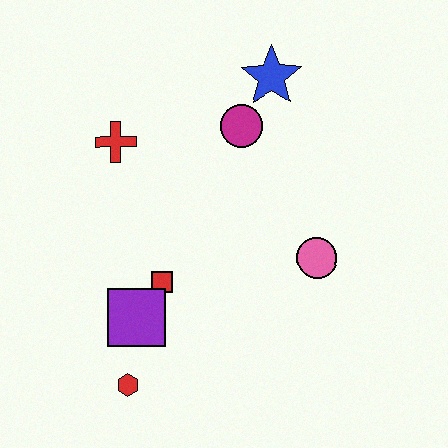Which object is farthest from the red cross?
The red hexagon is farthest from the red cross.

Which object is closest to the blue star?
The magenta circle is closest to the blue star.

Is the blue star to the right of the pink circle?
No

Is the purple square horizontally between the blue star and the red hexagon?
Yes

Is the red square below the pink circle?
Yes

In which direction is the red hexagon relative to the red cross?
The red hexagon is below the red cross.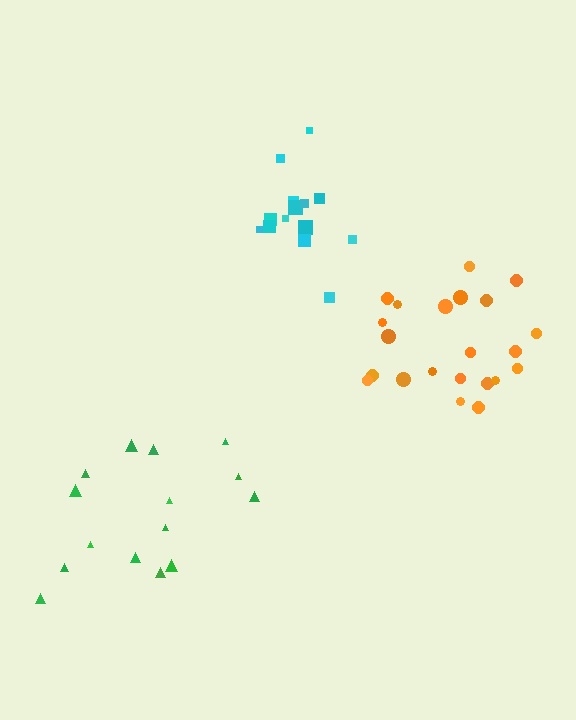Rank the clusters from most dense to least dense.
cyan, orange, green.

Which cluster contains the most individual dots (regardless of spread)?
Orange (22).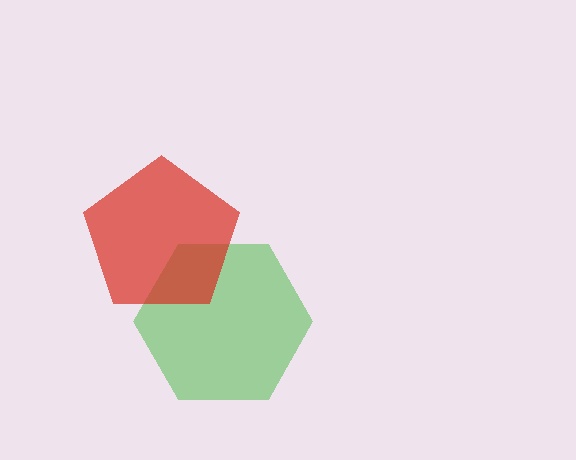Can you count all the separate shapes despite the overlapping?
Yes, there are 2 separate shapes.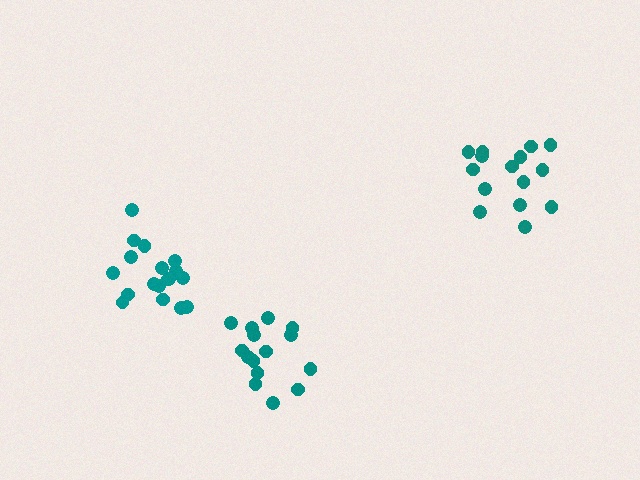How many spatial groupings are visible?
There are 3 spatial groupings.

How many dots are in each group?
Group 1: 15 dots, Group 2: 15 dots, Group 3: 18 dots (48 total).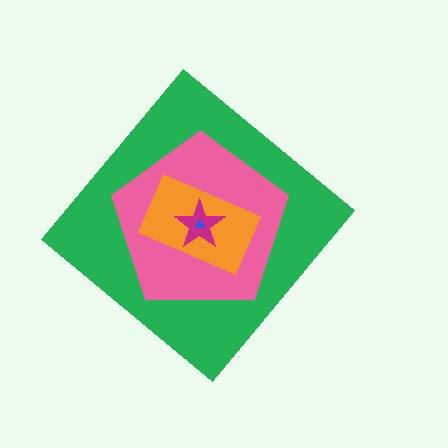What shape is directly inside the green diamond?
The pink pentagon.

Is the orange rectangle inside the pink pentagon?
Yes.